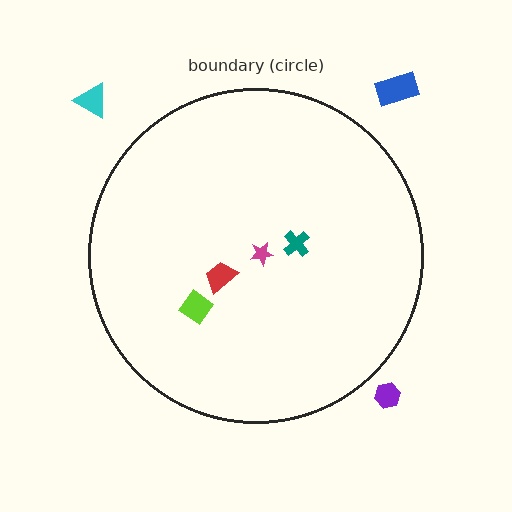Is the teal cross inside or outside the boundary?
Inside.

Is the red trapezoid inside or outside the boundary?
Inside.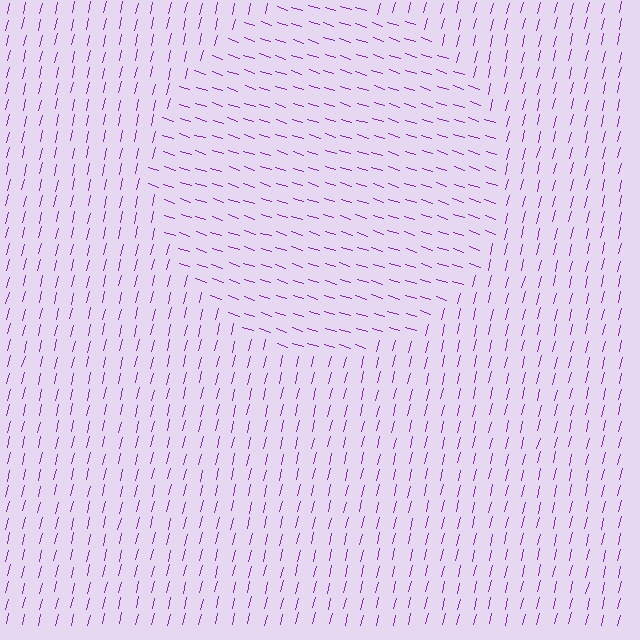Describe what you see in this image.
The image is filled with small purple line segments. A circle region in the image has lines oriented differently from the surrounding lines, creating a visible texture boundary.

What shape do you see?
I see a circle.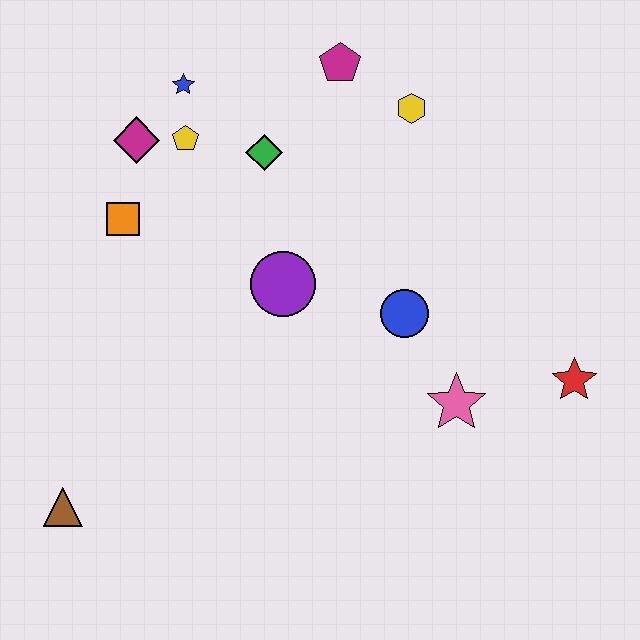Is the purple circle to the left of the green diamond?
No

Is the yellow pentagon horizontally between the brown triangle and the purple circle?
Yes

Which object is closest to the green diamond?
The yellow pentagon is closest to the green diamond.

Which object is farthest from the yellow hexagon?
The brown triangle is farthest from the yellow hexagon.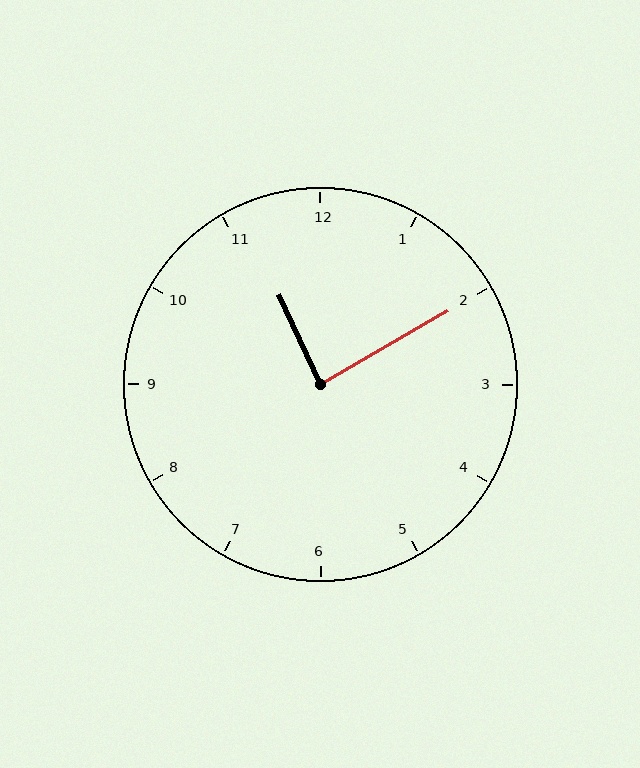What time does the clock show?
11:10.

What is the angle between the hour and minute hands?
Approximately 85 degrees.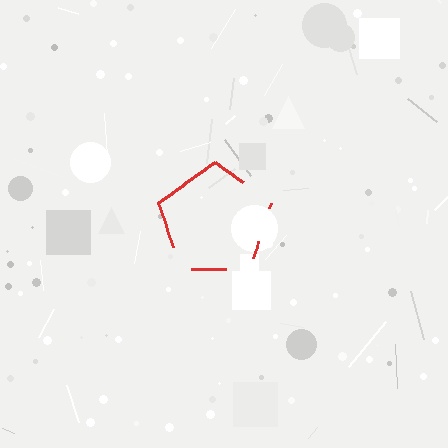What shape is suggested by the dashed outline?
The dashed outline suggests a pentagon.